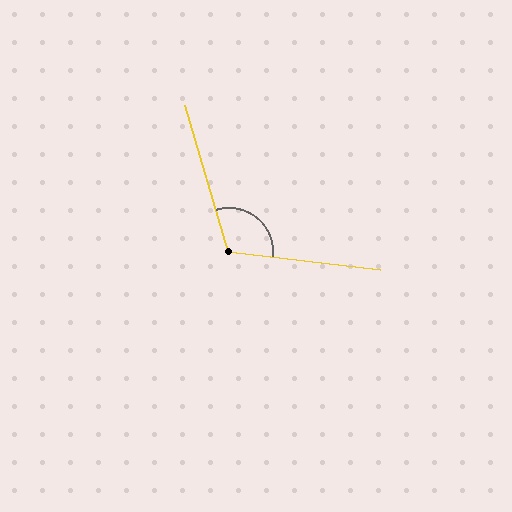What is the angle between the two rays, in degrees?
Approximately 113 degrees.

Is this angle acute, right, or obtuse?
It is obtuse.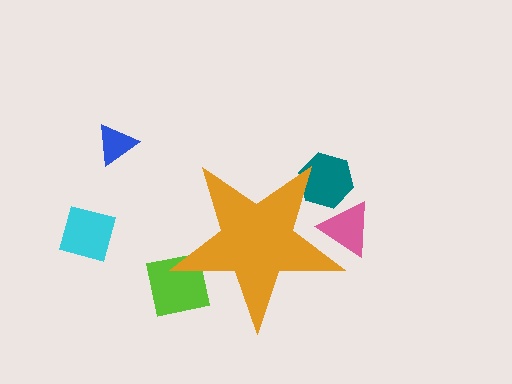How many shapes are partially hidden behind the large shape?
3 shapes are partially hidden.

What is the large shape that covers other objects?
An orange star.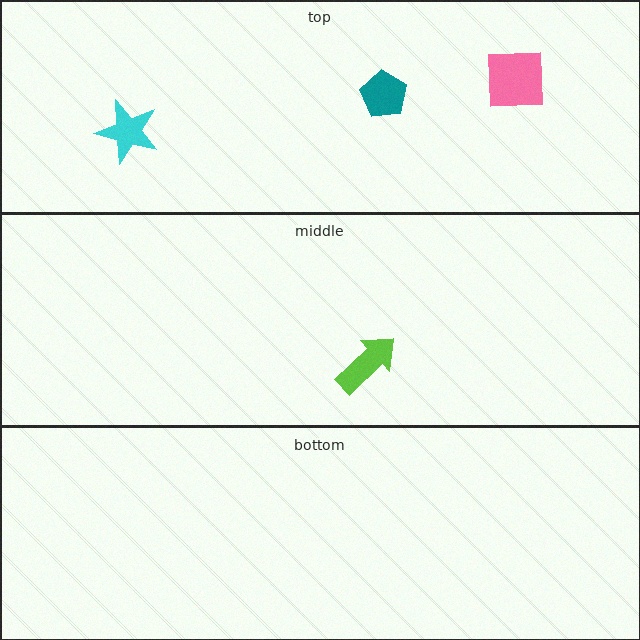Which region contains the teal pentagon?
The top region.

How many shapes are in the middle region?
1.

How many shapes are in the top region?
3.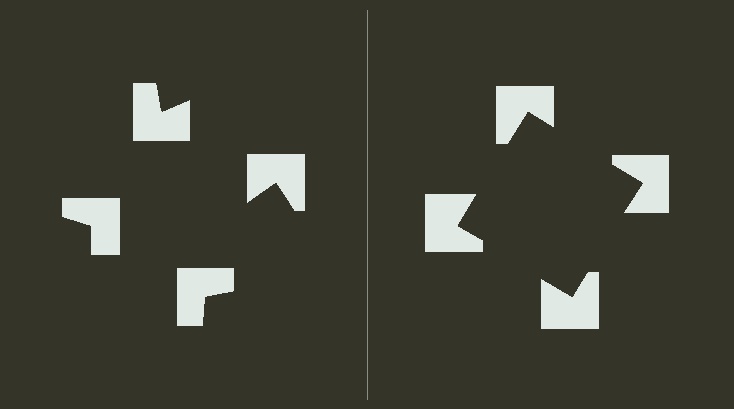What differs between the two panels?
The notched squares are positioned identically on both sides; only the wedge orientations differ. On the right they align to a square; on the left they are misaligned.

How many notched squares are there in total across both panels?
8 — 4 on each side.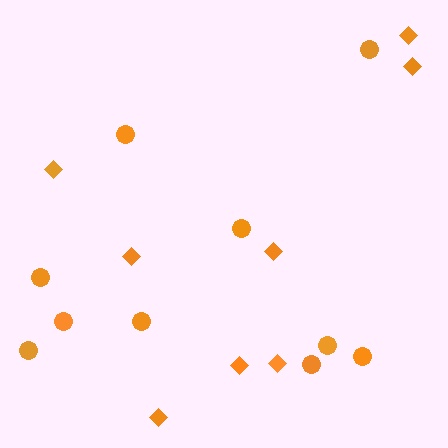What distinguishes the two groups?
There are 2 groups: one group of diamonds (8) and one group of circles (10).